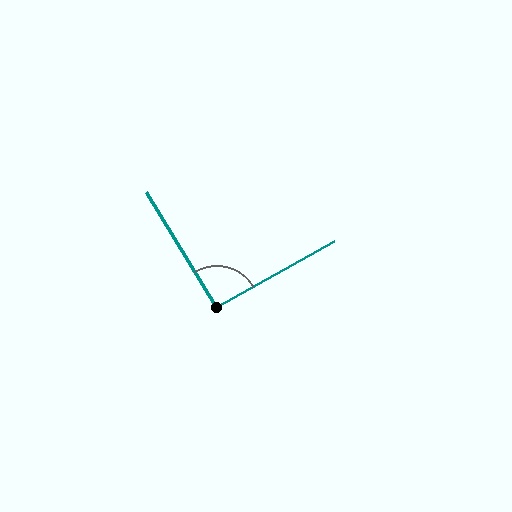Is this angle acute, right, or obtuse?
It is approximately a right angle.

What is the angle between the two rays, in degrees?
Approximately 92 degrees.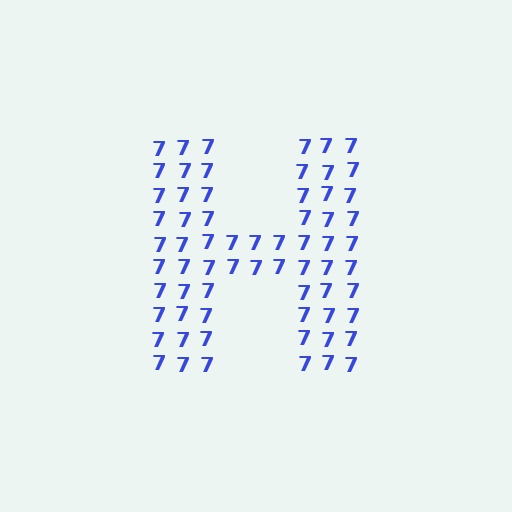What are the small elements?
The small elements are digit 7's.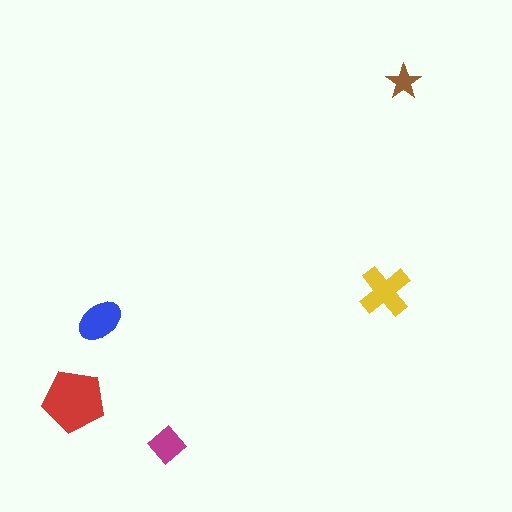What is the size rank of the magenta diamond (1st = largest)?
4th.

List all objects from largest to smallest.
The red pentagon, the yellow cross, the blue ellipse, the magenta diamond, the brown star.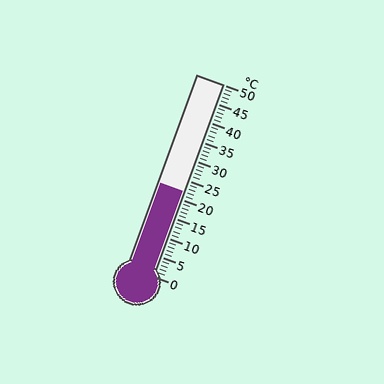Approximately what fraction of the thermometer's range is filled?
The thermometer is filled to approximately 45% of its range.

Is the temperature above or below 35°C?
The temperature is below 35°C.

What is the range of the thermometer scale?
The thermometer scale ranges from 0°C to 50°C.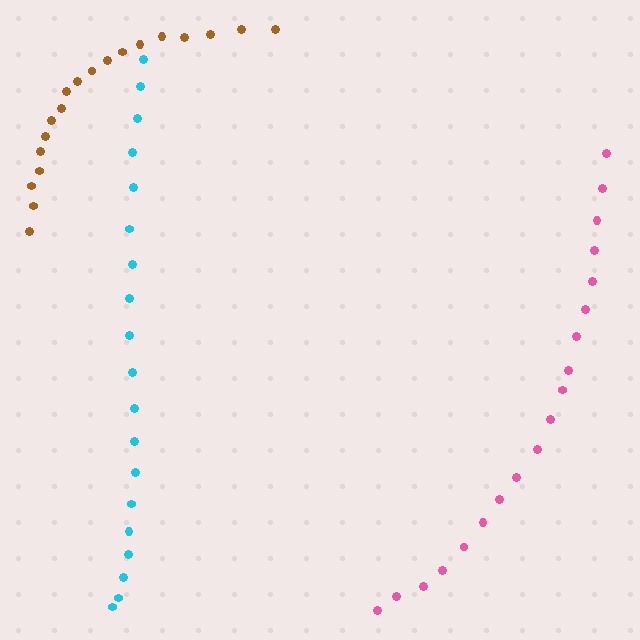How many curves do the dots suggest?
There are 3 distinct paths.